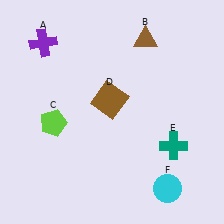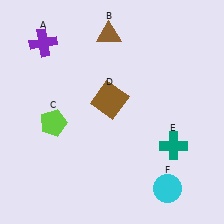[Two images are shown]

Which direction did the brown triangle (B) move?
The brown triangle (B) moved left.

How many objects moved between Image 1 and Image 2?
1 object moved between the two images.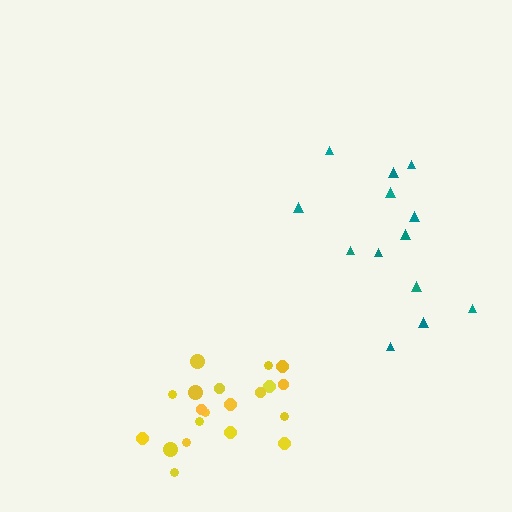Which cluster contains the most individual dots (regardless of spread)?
Yellow (20).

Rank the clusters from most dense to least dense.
yellow, teal.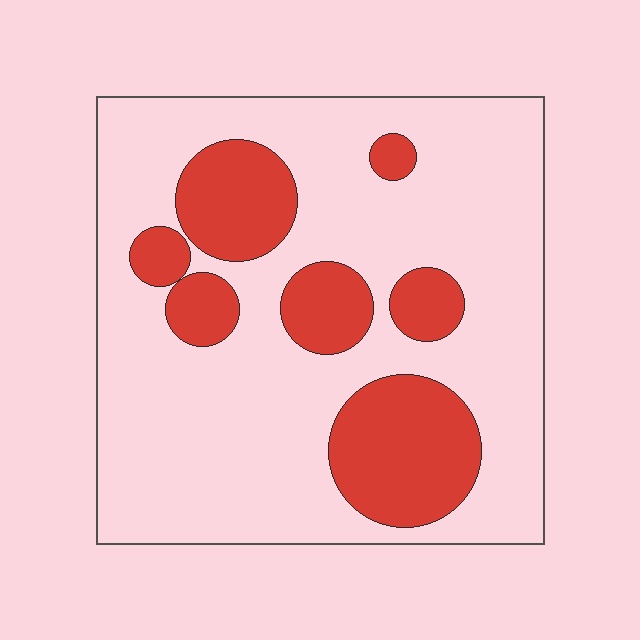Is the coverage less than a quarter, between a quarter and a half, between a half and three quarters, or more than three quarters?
Between a quarter and a half.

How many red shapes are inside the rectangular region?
7.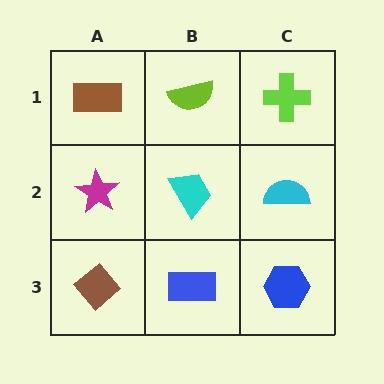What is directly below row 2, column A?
A brown diamond.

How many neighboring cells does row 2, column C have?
3.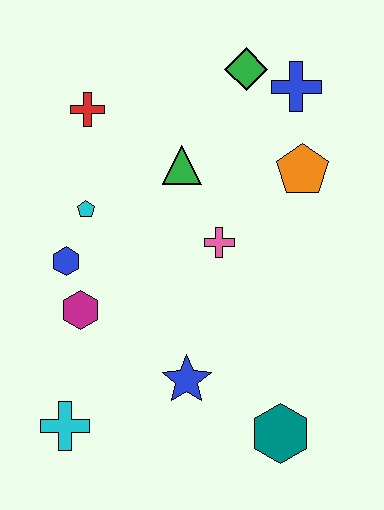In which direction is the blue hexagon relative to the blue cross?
The blue hexagon is to the left of the blue cross.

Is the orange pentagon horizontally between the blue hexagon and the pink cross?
No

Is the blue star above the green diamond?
No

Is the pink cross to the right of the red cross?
Yes